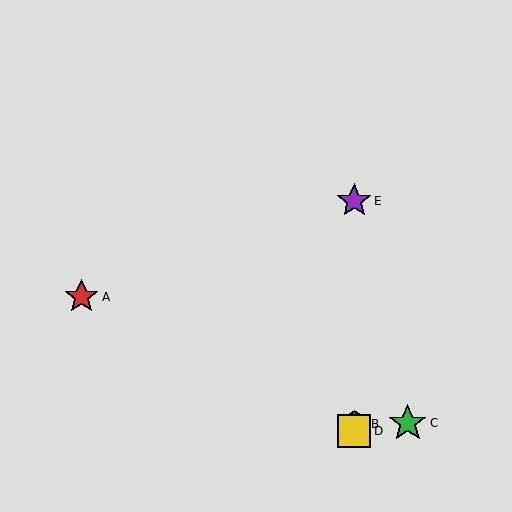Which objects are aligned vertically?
Objects B, D, E are aligned vertically.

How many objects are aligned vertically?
3 objects (B, D, E) are aligned vertically.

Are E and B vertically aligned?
Yes, both are at x≈354.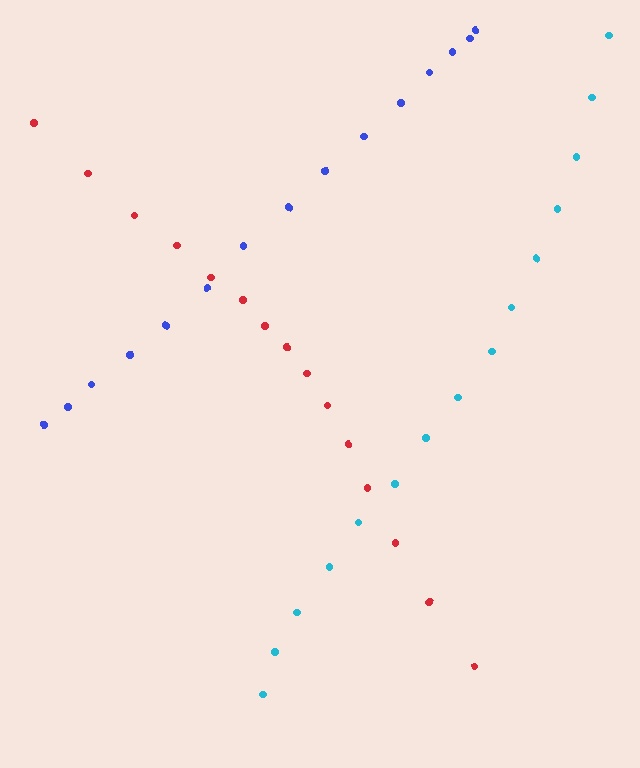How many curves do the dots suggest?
There are 3 distinct paths.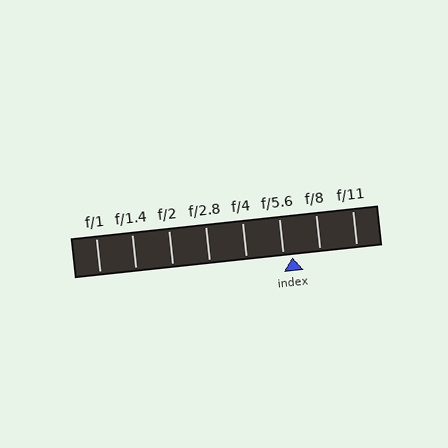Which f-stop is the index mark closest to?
The index mark is closest to f/5.6.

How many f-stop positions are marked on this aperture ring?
There are 8 f-stop positions marked.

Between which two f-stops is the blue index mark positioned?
The index mark is between f/5.6 and f/8.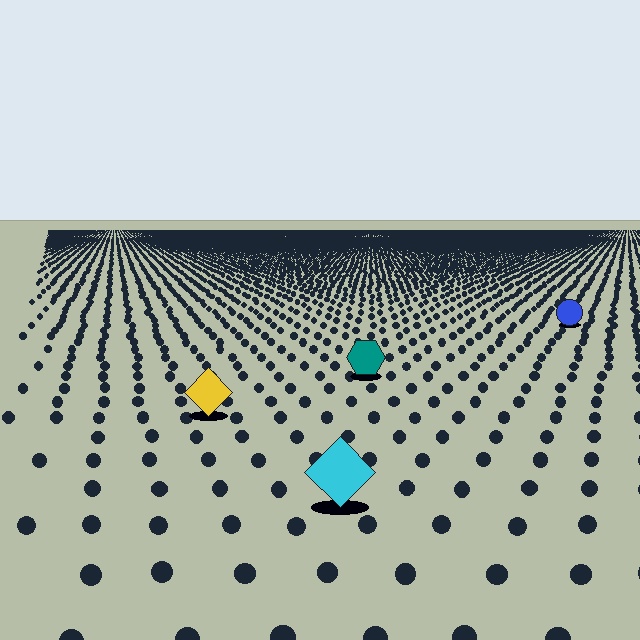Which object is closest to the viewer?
The cyan diamond is closest. The texture marks near it are larger and more spread out.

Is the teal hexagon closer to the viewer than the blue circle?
Yes. The teal hexagon is closer — you can tell from the texture gradient: the ground texture is coarser near it.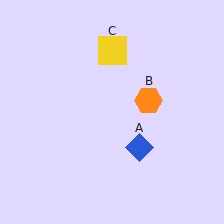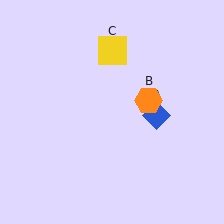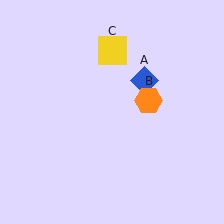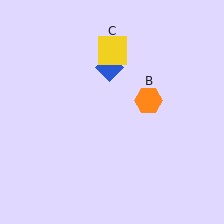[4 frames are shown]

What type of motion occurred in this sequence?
The blue diamond (object A) rotated counterclockwise around the center of the scene.